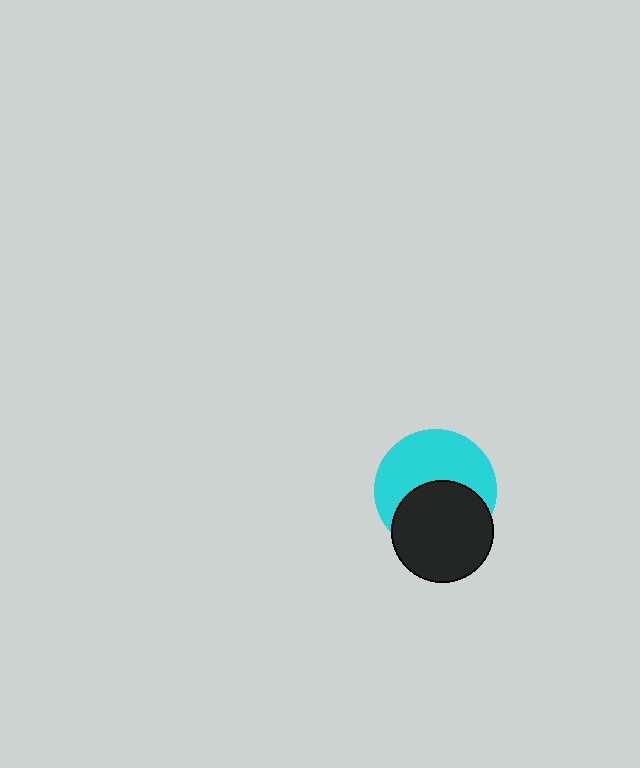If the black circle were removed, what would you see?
You would see the complete cyan circle.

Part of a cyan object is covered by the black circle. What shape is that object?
It is a circle.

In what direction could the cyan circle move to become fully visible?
The cyan circle could move up. That would shift it out from behind the black circle entirely.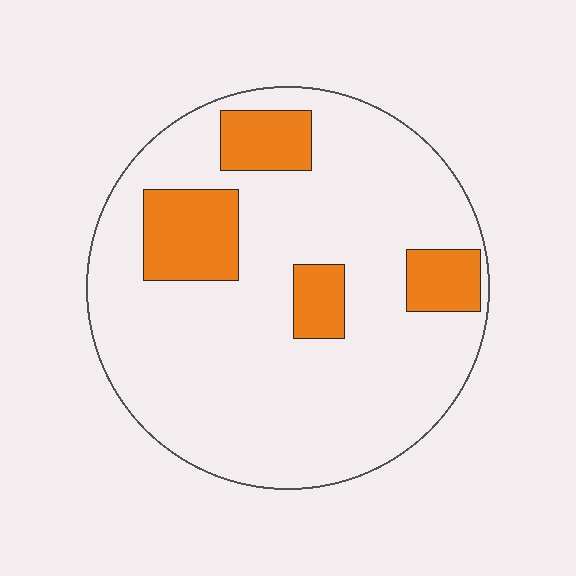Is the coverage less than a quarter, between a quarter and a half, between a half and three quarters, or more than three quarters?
Less than a quarter.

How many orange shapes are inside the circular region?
4.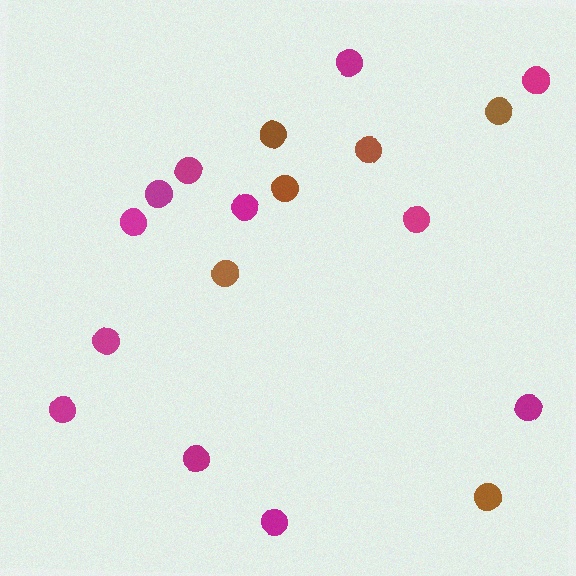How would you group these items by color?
There are 2 groups: one group of brown circles (6) and one group of magenta circles (12).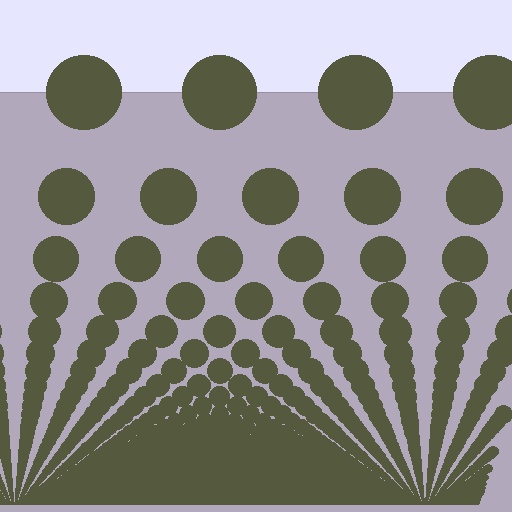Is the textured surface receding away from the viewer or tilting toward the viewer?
The surface appears to tilt toward the viewer. Texture elements get larger and sparser toward the top.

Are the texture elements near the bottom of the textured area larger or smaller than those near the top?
Smaller. The gradient is inverted — elements near the bottom are smaller and denser.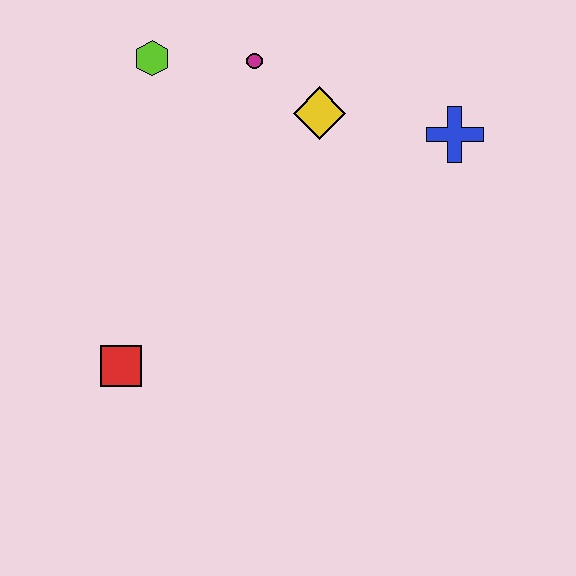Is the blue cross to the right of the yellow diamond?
Yes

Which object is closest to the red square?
The lime hexagon is closest to the red square.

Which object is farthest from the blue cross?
The red square is farthest from the blue cross.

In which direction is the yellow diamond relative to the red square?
The yellow diamond is above the red square.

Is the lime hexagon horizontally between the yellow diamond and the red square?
Yes